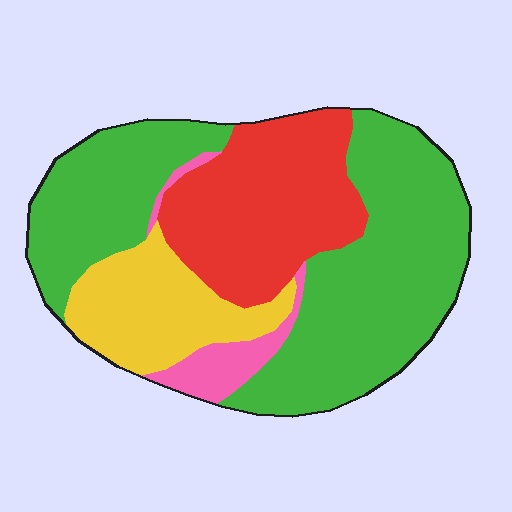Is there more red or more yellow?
Red.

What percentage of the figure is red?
Red takes up about one quarter (1/4) of the figure.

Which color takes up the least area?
Pink, at roughly 5%.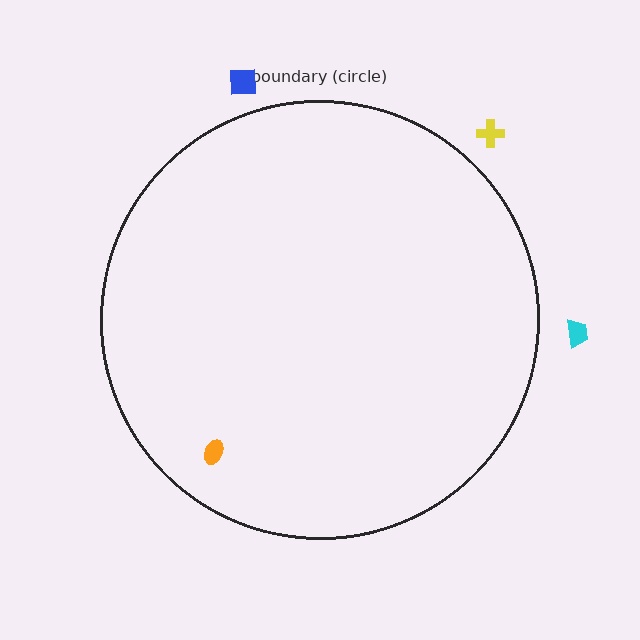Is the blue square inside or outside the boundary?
Outside.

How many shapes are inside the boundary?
1 inside, 3 outside.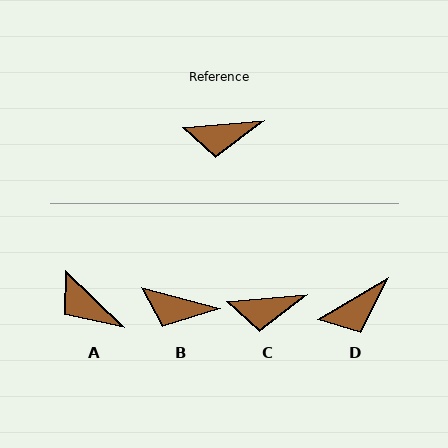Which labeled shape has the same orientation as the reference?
C.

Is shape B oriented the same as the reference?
No, it is off by about 20 degrees.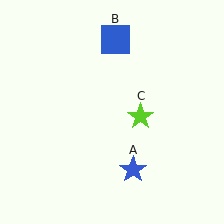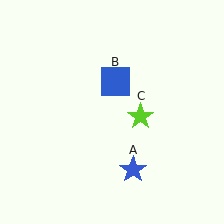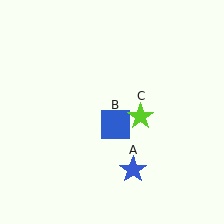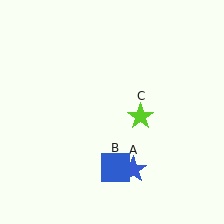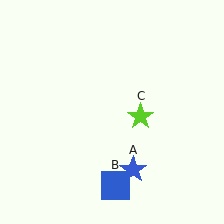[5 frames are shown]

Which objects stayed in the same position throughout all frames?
Blue star (object A) and lime star (object C) remained stationary.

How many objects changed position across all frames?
1 object changed position: blue square (object B).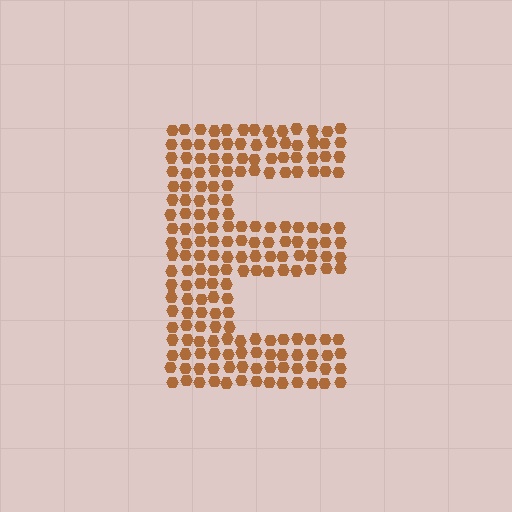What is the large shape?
The large shape is the letter E.